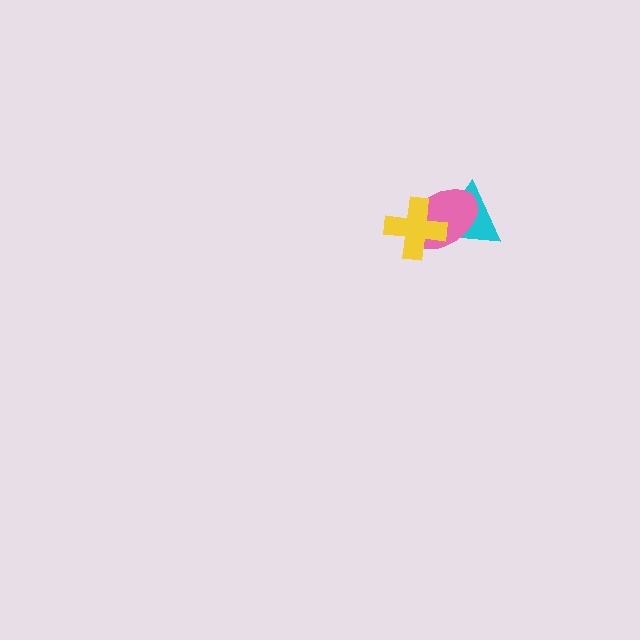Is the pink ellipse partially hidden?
Yes, it is partially covered by another shape.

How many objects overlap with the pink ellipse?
2 objects overlap with the pink ellipse.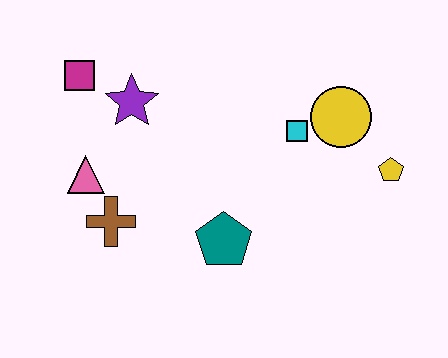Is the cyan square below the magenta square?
Yes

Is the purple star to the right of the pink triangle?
Yes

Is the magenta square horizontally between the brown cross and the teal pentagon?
No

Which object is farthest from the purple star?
The yellow pentagon is farthest from the purple star.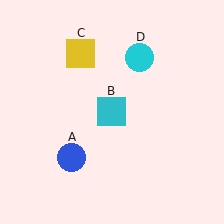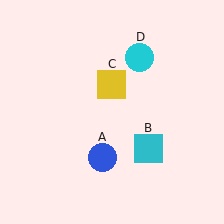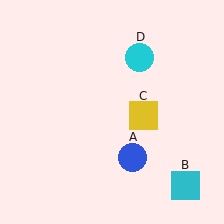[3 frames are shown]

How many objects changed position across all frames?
3 objects changed position: blue circle (object A), cyan square (object B), yellow square (object C).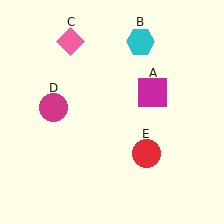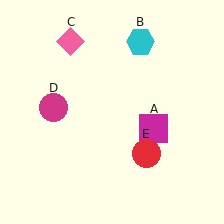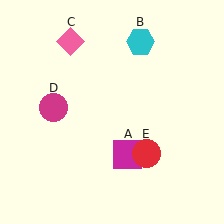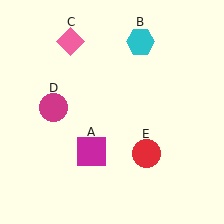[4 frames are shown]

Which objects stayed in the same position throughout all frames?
Cyan hexagon (object B) and pink diamond (object C) and magenta circle (object D) and red circle (object E) remained stationary.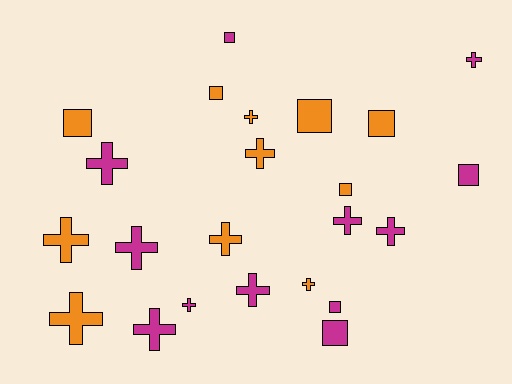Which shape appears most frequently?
Cross, with 14 objects.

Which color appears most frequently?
Magenta, with 12 objects.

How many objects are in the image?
There are 23 objects.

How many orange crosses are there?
There are 6 orange crosses.